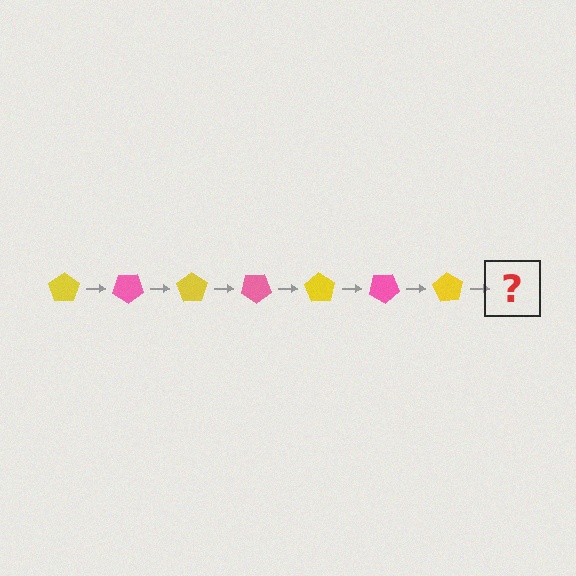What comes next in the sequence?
The next element should be a pink pentagon, rotated 245 degrees from the start.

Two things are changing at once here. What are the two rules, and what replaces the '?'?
The two rules are that it rotates 35 degrees each step and the color cycles through yellow and pink. The '?' should be a pink pentagon, rotated 245 degrees from the start.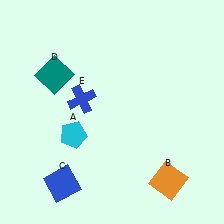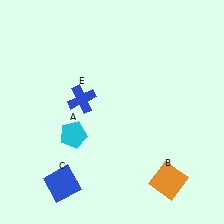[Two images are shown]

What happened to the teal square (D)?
The teal square (D) was removed in Image 2. It was in the top-left area of Image 1.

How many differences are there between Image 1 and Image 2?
There is 1 difference between the two images.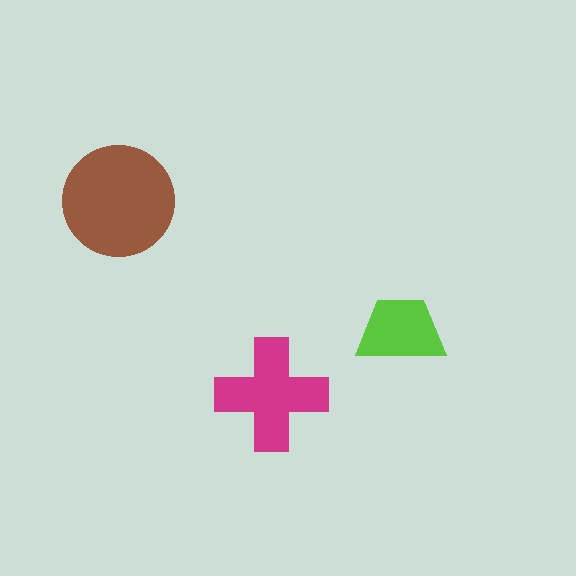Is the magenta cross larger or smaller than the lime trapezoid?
Larger.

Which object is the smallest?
The lime trapezoid.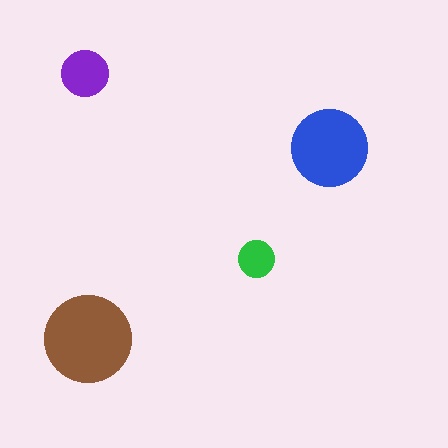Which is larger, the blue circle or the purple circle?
The blue one.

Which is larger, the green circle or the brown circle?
The brown one.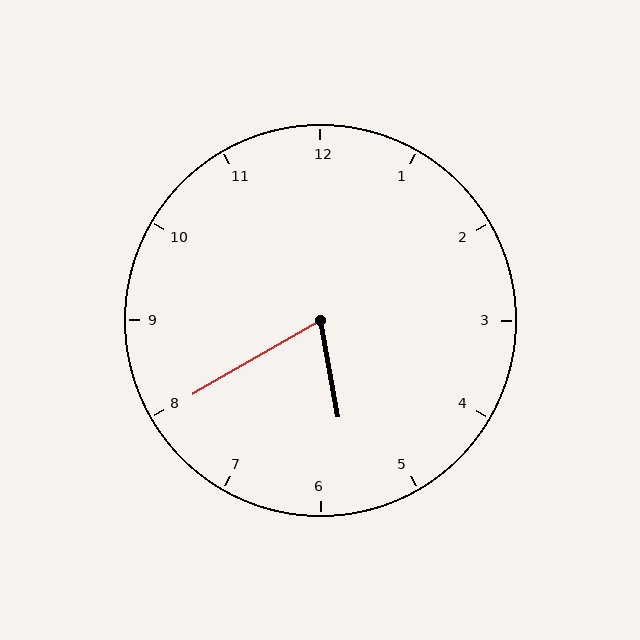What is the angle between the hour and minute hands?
Approximately 70 degrees.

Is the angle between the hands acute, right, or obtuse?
It is acute.